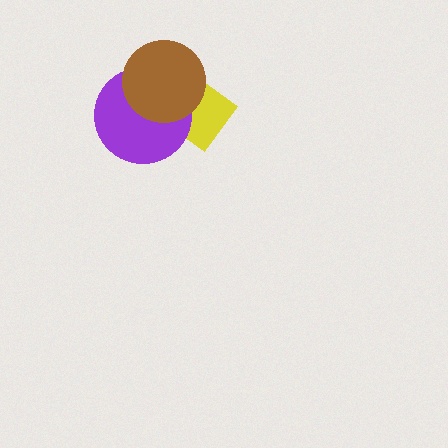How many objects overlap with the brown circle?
2 objects overlap with the brown circle.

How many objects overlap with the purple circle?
2 objects overlap with the purple circle.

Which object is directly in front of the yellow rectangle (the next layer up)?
The purple circle is directly in front of the yellow rectangle.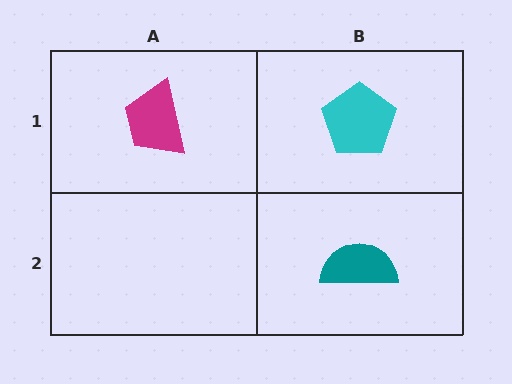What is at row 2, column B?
A teal semicircle.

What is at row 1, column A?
A magenta trapezoid.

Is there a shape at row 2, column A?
No, that cell is empty.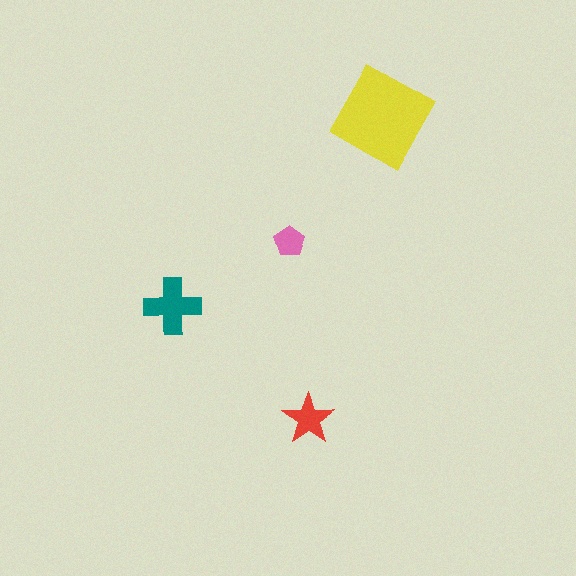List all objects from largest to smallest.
The yellow square, the teal cross, the red star, the pink pentagon.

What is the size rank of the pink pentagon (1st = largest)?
4th.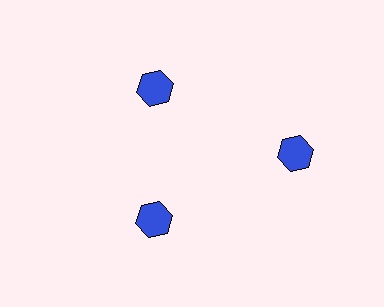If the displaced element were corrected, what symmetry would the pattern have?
It would have 3-fold rotational symmetry — the pattern would map onto itself every 120 degrees.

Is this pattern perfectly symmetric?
No. The 3 blue hexagons are arranged in a ring, but one element near the 3 o'clock position is pushed outward from the center, breaking the 3-fold rotational symmetry.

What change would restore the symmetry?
The symmetry would be restored by moving it inward, back onto the ring so that all 3 hexagons sit at equal angles and equal distance from the center.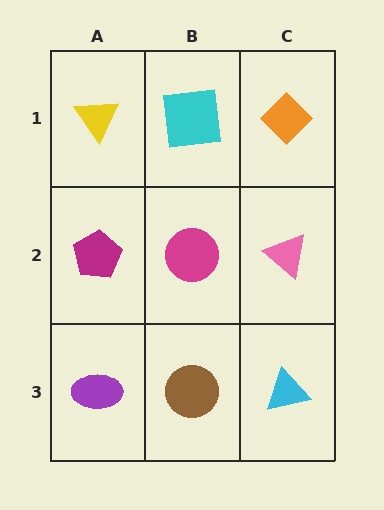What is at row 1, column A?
A yellow triangle.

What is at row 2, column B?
A magenta circle.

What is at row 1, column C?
An orange diamond.